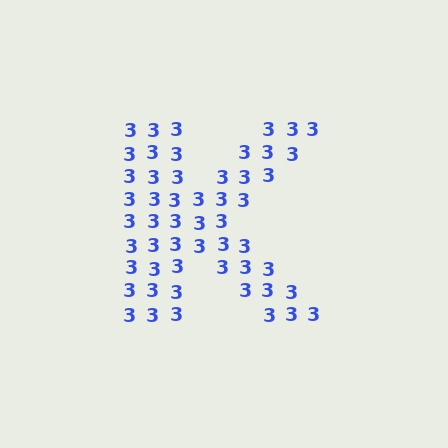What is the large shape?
The large shape is the letter K.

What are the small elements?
The small elements are digit 3's.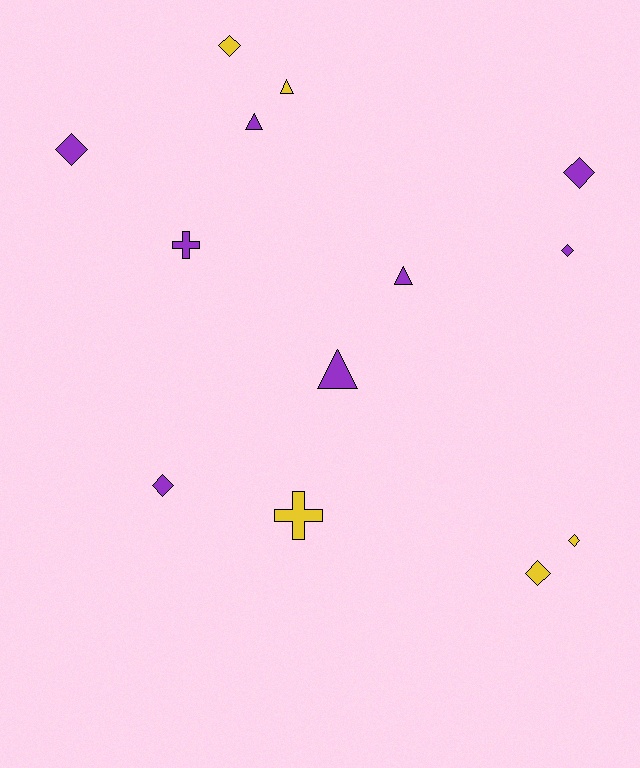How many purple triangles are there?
There are 3 purple triangles.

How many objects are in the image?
There are 13 objects.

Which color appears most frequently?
Purple, with 8 objects.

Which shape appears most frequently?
Diamond, with 7 objects.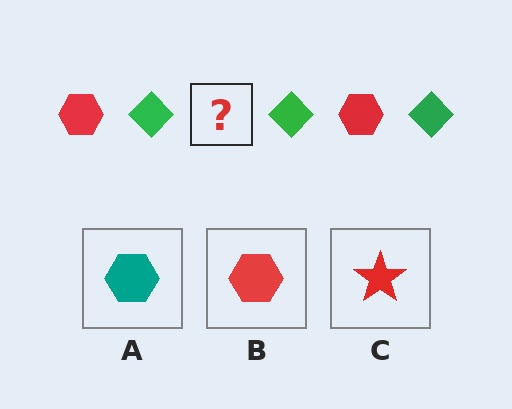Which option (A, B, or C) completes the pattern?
B.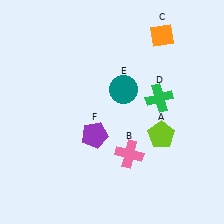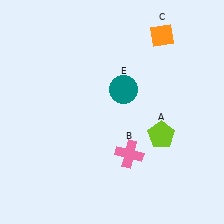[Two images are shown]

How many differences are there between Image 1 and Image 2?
There are 2 differences between the two images.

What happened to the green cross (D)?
The green cross (D) was removed in Image 2. It was in the top-right area of Image 1.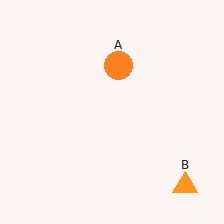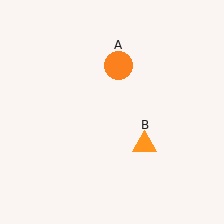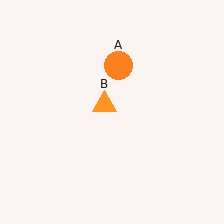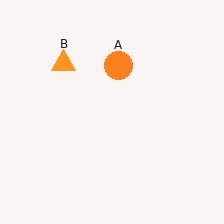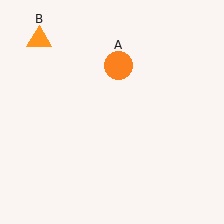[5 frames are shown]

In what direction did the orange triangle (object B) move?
The orange triangle (object B) moved up and to the left.